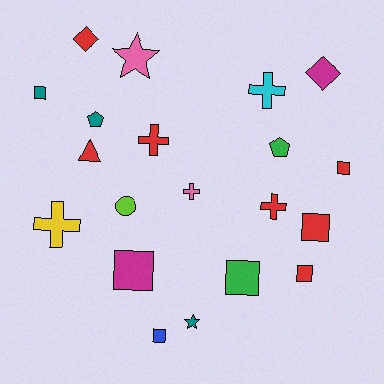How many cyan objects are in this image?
There is 1 cyan object.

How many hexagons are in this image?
There are no hexagons.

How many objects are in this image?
There are 20 objects.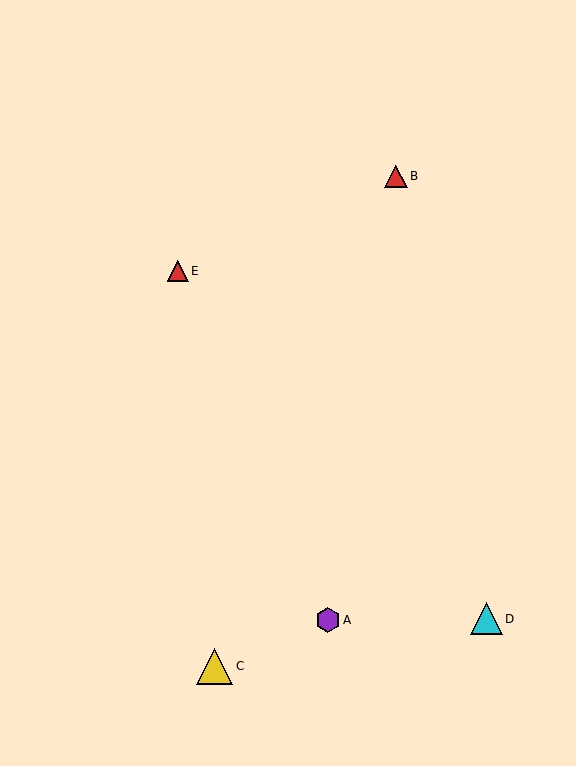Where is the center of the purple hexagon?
The center of the purple hexagon is at (328, 620).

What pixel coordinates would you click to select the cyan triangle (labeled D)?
Click at (486, 619) to select the cyan triangle D.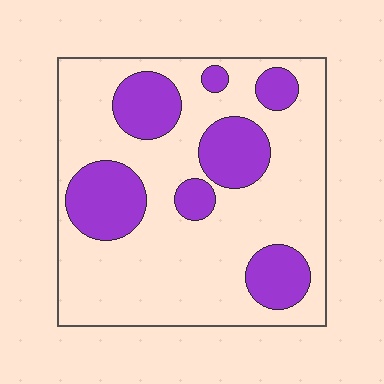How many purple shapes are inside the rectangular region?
7.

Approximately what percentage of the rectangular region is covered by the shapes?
Approximately 30%.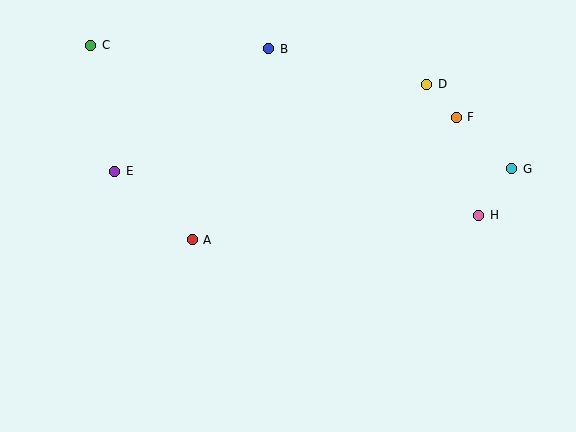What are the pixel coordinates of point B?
Point B is at (269, 49).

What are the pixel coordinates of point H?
Point H is at (479, 215).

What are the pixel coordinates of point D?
Point D is at (427, 84).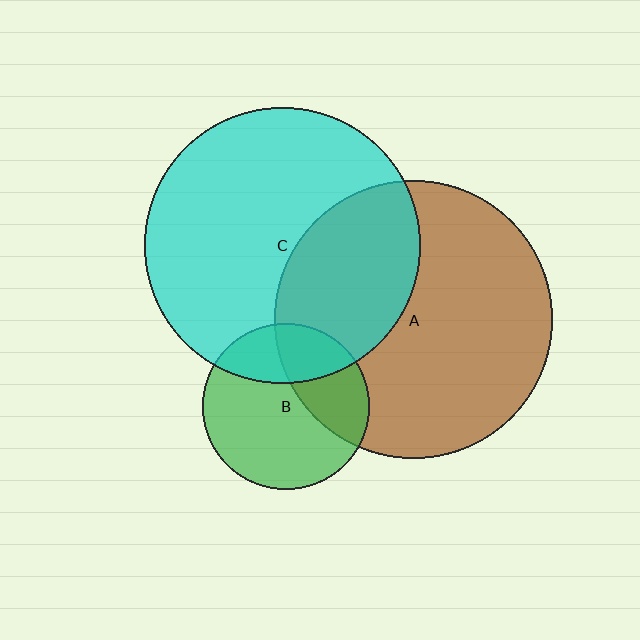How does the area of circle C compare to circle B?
Approximately 2.8 times.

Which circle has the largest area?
Circle A (brown).